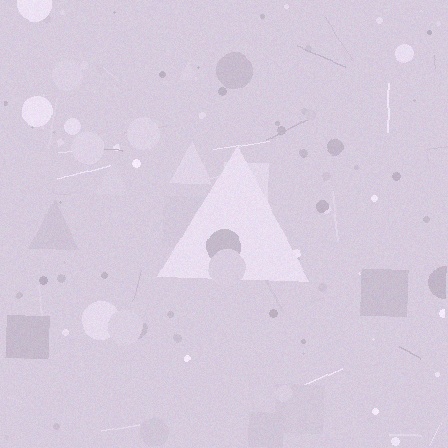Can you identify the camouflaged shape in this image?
The camouflaged shape is a triangle.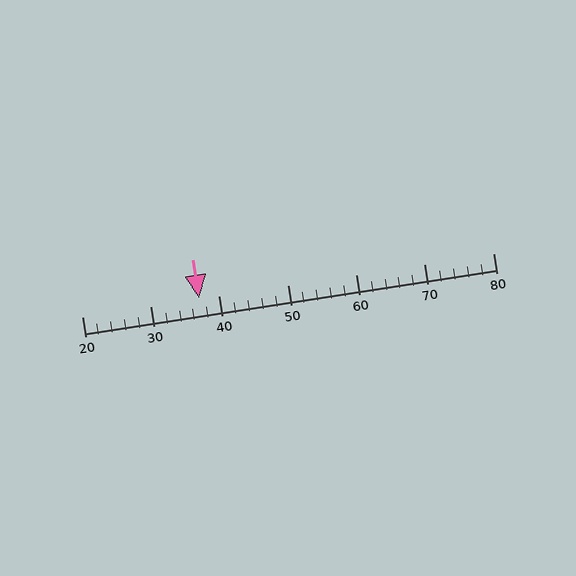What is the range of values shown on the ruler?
The ruler shows values from 20 to 80.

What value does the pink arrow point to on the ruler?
The pink arrow points to approximately 37.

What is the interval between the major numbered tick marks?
The major tick marks are spaced 10 units apart.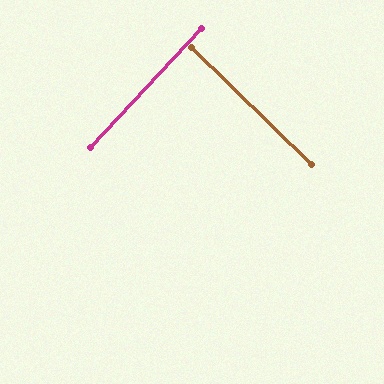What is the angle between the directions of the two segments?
Approximately 89 degrees.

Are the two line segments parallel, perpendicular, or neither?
Perpendicular — they meet at approximately 89°.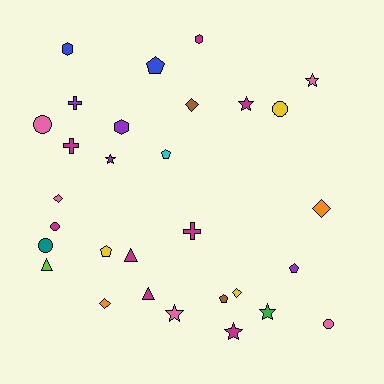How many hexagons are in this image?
There are 3 hexagons.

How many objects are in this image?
There are 30 objects.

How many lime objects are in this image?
There is 1 lime object.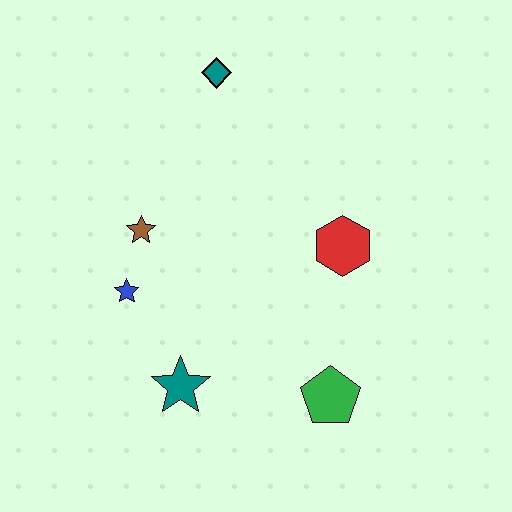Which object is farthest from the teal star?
The teal diamond is farthest from the teal star.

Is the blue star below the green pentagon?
No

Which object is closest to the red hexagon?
The green pentagon is closest to the red hexagon.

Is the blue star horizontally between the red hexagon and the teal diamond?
No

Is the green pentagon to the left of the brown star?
No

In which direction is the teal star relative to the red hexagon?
The teal star is to the left of the red hexagon.